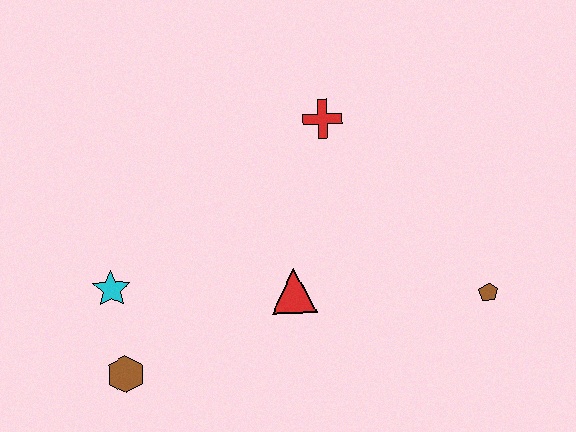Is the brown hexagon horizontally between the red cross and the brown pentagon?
No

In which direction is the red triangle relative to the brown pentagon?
The red triangle is to the left of the brown pentagon.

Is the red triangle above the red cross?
No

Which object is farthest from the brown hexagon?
The brown pentagon is farthest from the brown hexagon.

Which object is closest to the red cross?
The red triangle is closest to the red cross.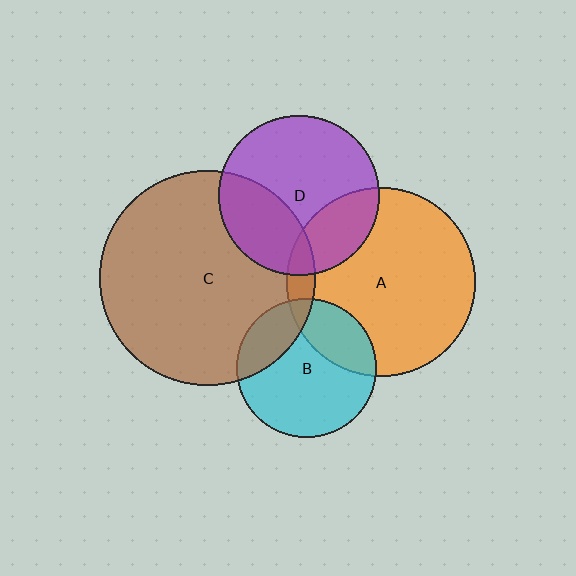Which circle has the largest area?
Circle C (brown).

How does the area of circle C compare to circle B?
Approximately 2.4 times.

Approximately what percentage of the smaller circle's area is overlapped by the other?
Approximately 5%.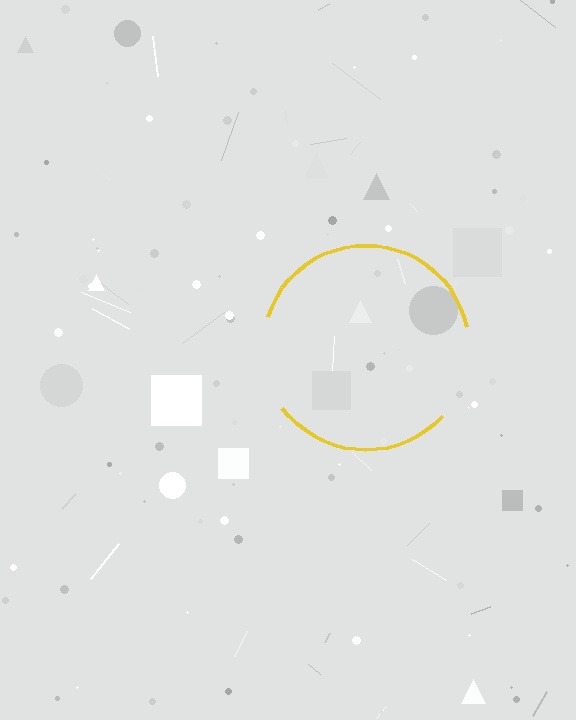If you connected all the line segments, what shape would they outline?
They would outline a circle.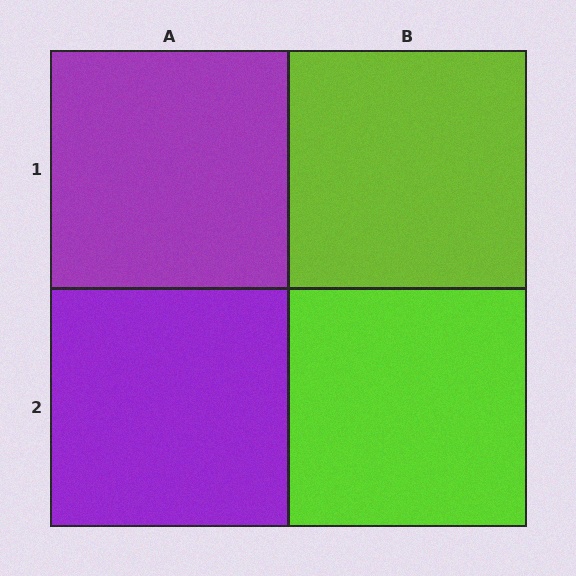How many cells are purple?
2 cells are purple.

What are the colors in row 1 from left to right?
Purple, lime.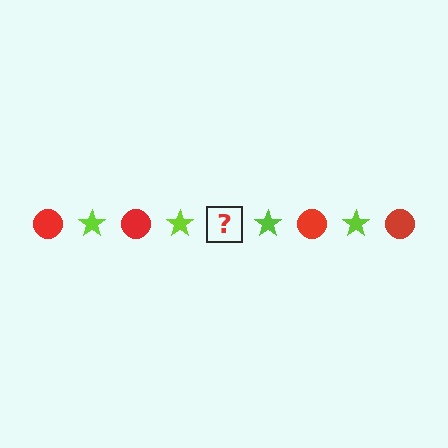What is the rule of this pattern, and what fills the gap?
The rule is that the pattern alternates between red circle and lime star. The gap should be filled with a red circle.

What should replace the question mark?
The question mark should be replaced with a red circle.